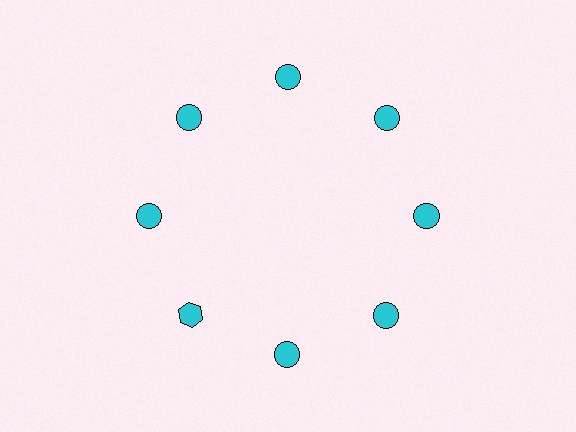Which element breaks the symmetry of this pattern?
The cyan hexagon at roughly the 8 o'clock position breaks the symmetry. All other shapes are cyan circles.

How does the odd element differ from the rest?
It has a different shape: hexagon instead of circle.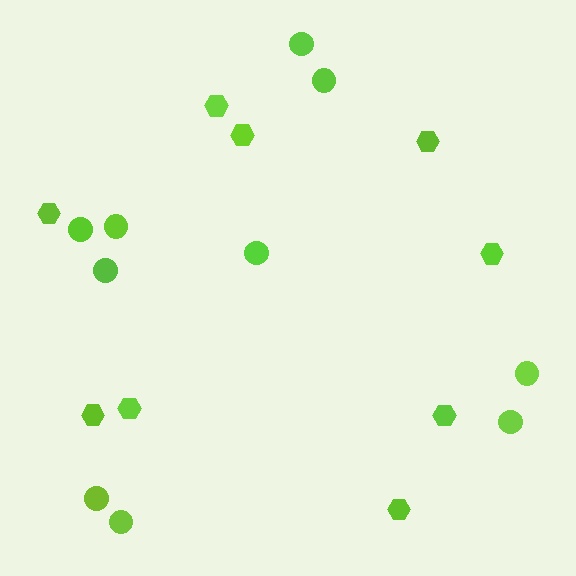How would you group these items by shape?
There are 2 groups: one group of hexagons (9) and one group of circles (10).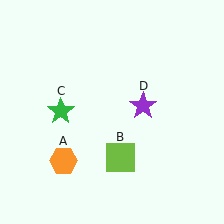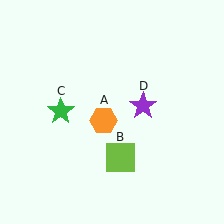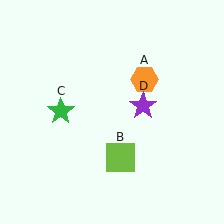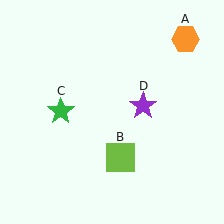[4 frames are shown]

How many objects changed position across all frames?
1 object changed position: orange hexagon (object A).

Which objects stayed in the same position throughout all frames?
Lime square (object B) and green star (object C) and purple star (object D) remained stationary.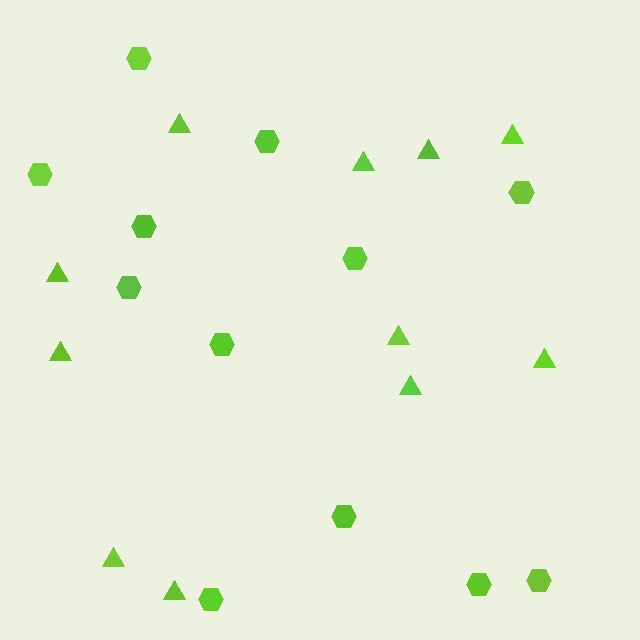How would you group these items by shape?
There are 2 groups: one group of triangles (11) and one group of hexagons (12).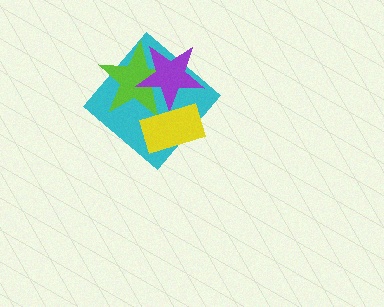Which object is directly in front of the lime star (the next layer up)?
The purple star is directly in front of the lime star.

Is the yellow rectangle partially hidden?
No, no other shape covers it.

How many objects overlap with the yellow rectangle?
3 objects overlap with the yellow rectangle.